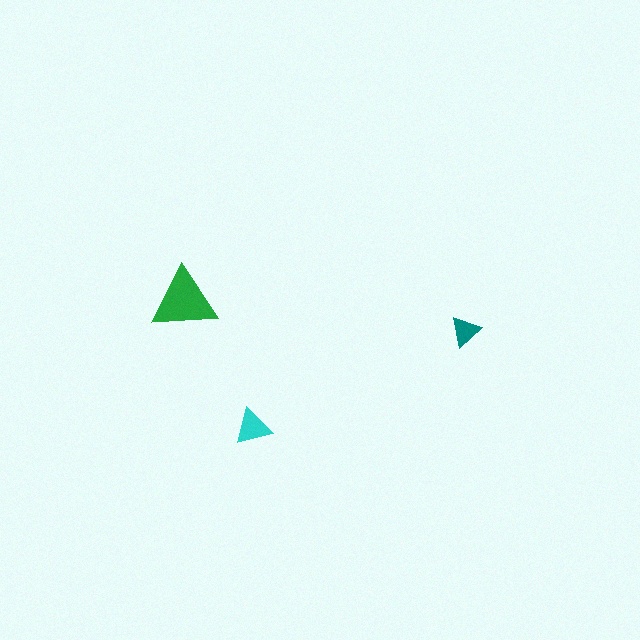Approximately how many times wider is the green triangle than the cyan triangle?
About 2 times wider.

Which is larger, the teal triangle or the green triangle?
The green one.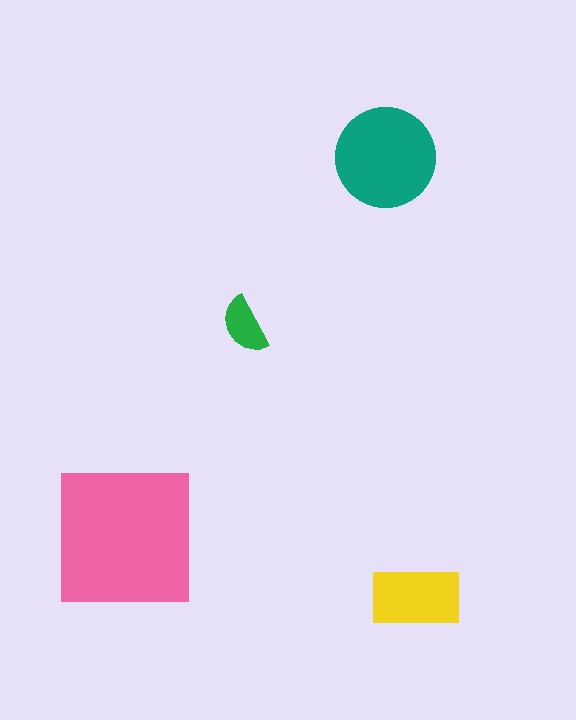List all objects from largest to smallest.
The pink square, the teal circle, the yellow rectangle, the green semicircle.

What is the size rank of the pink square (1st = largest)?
1st.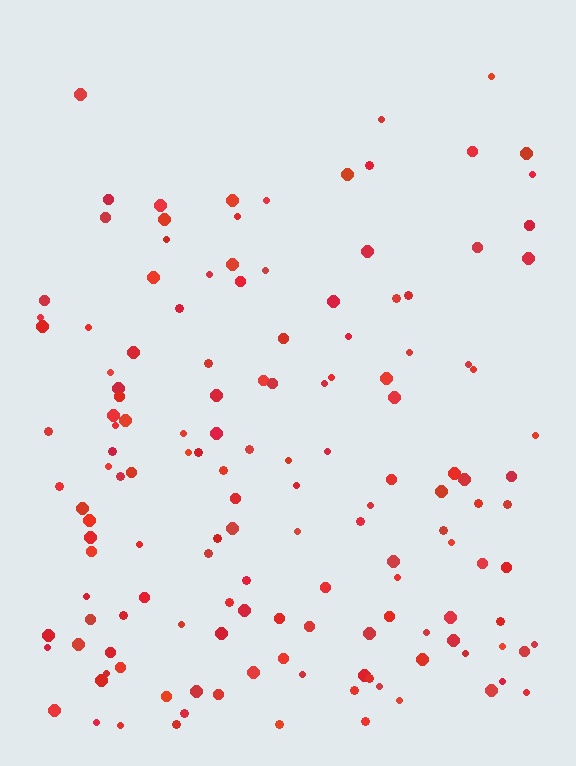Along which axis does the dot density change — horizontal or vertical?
Vertical.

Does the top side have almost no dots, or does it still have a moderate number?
Still a moderate number, just noticeably fewer than the bottom.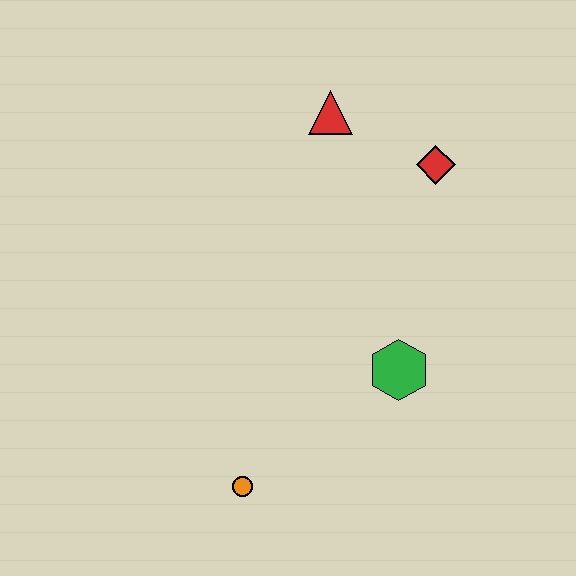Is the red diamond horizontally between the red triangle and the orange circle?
No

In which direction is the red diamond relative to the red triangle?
The red diamond is to the right of the red triangle.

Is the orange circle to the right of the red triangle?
No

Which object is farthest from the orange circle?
The red triangle is farthest from the orange circle.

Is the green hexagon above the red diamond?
No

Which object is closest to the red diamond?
The red triangle is closest to the red diamond.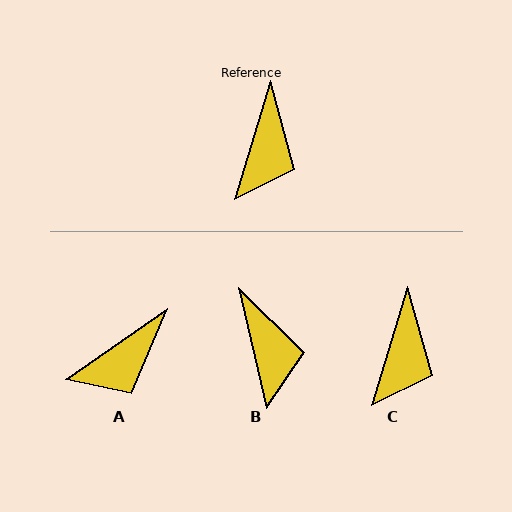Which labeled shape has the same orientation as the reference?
C.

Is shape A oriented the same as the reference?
No, it is off by about 39 degrees.